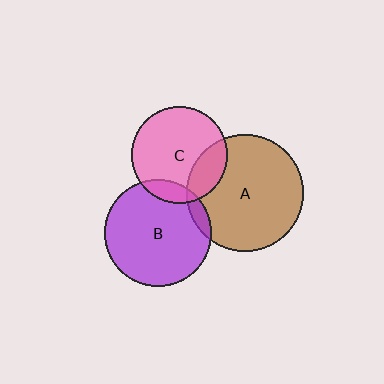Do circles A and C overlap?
Yes.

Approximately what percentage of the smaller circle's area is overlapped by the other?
Approximately 20%.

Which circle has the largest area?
Circle A (brown).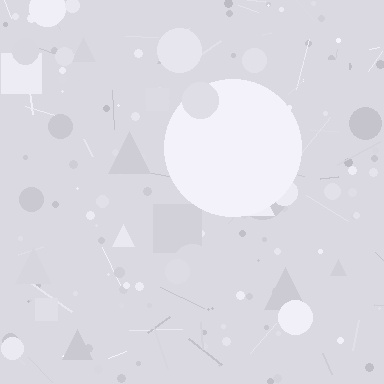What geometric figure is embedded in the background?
A circle is embedded in the background.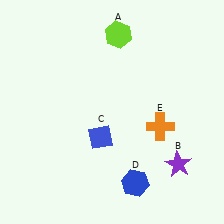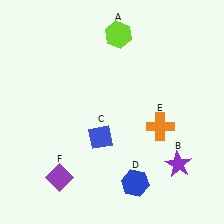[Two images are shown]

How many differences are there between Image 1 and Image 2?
There is 1 difference between the two images.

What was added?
A purple diamond (F) was added in Image 2.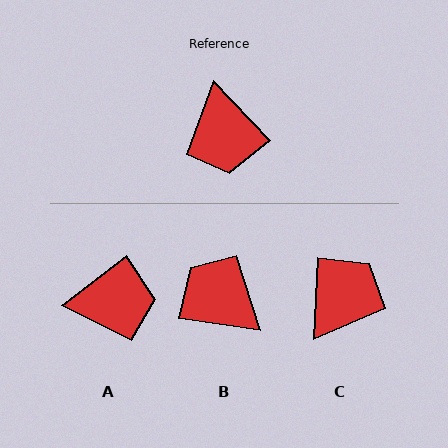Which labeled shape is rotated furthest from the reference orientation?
B, about 142 degrees away.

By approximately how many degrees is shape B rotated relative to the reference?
Approximately 142 degrees clockwise.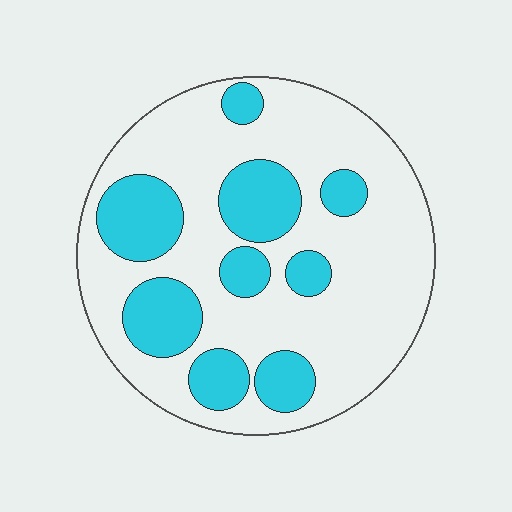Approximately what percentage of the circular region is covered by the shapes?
Approximately 30%.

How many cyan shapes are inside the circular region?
9.